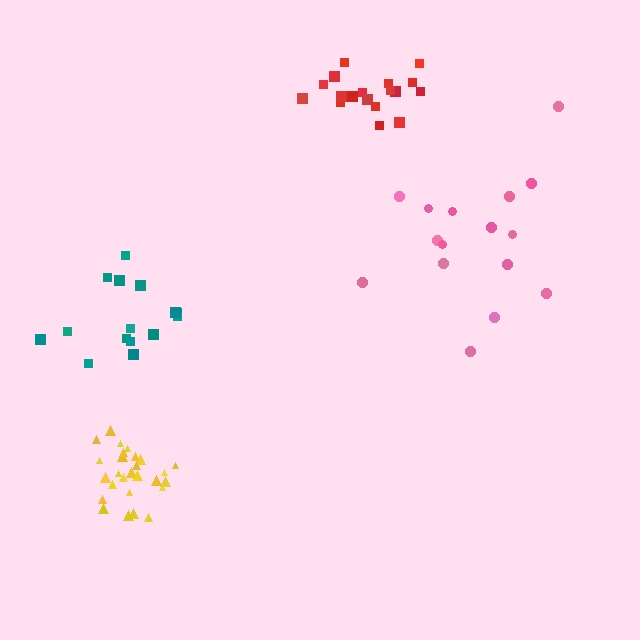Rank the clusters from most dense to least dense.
yellow, red, teal, pink.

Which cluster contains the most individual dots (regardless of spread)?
Yellow (27).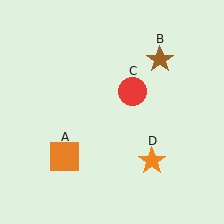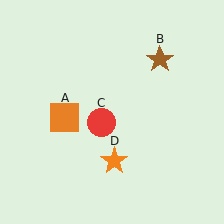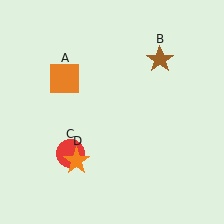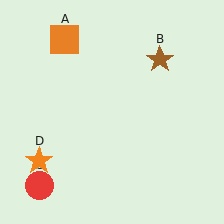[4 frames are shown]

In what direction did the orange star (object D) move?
The orange star (object D) moved left.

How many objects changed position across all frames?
3 objects changed position: orange square (object A), red circle (object C), orange star (object D).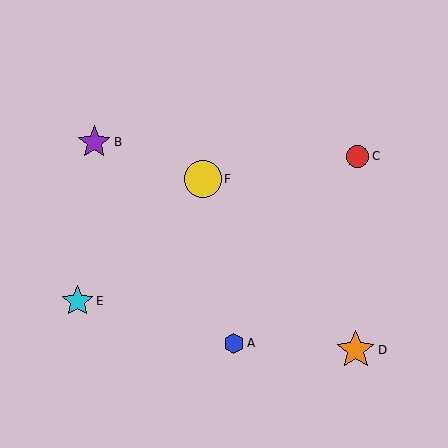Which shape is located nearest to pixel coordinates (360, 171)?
The red circle (labeled C) at (358, 156) is nearest to that location.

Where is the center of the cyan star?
The center of the cyan star is at (78, 301).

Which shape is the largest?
The orange star (labeled D) is the largest.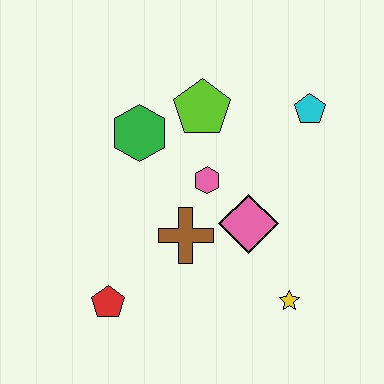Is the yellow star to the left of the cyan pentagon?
Yes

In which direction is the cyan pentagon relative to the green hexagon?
The cyan pentagon is to the right of the green hexagon.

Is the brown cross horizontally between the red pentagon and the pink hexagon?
Yes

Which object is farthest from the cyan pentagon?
The red pentagon is farthest from the cyan pentagon.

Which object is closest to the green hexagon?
The lime pentagon is closest to the green hexagon.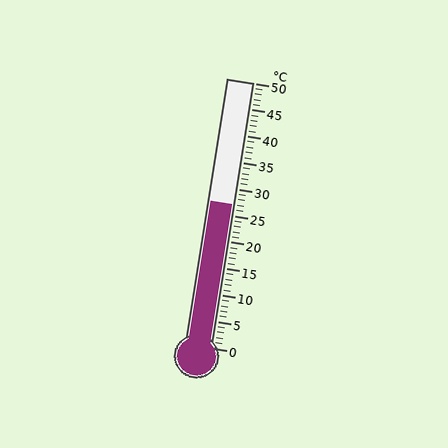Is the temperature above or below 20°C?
The temperature is above 20°C.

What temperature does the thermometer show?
The thermometer shows approximately 27°C.